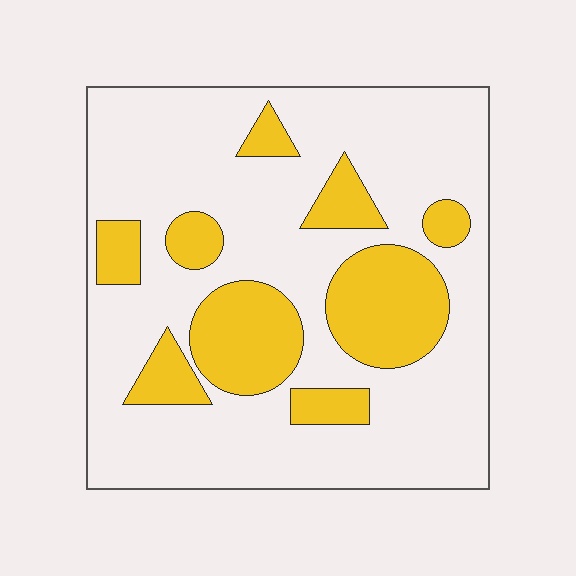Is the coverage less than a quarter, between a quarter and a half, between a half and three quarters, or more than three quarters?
Between a quarter and a half.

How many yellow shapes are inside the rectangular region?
9.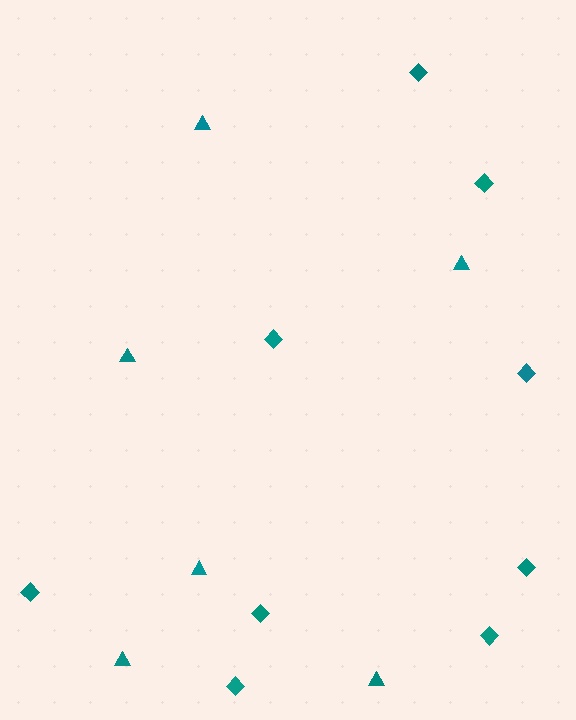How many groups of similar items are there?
There are 2 groups: one group of triangles (6) and one group of diamonds (9).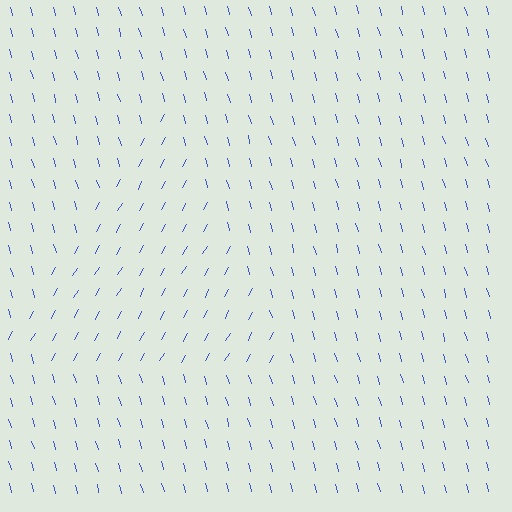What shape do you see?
I see a triangle.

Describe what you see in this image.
The image is filled with small blue line segments. A triangle region in the image has lines oriented differently from the surrounding lines, creating a visible texture boundary.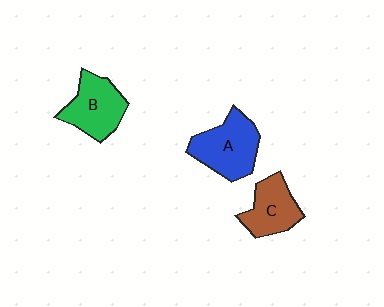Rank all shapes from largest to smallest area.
From largest to smallest: A (blue), B (green), C (brown).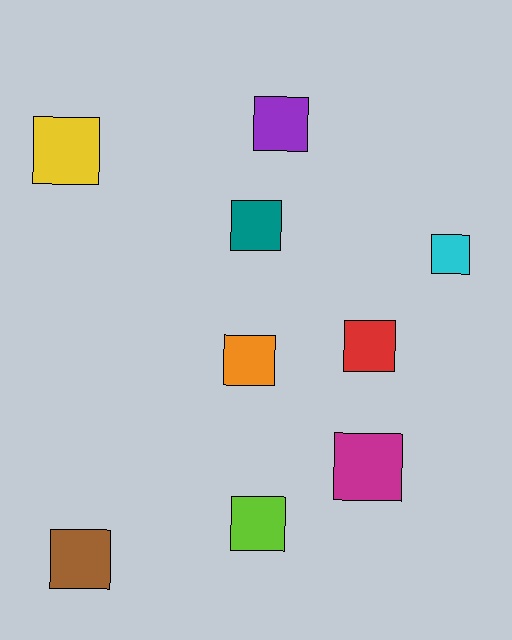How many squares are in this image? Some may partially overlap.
There are 9 squares.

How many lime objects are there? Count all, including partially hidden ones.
There is 1 lime object.